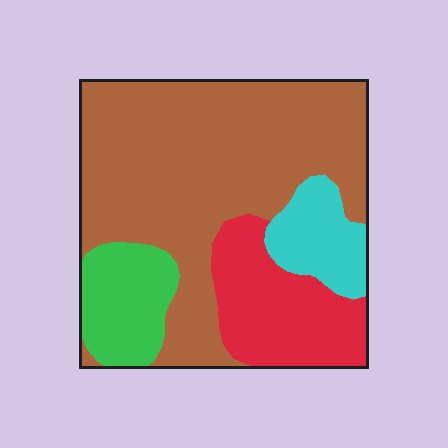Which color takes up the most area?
Brown, at roughly 60%.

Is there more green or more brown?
Brown.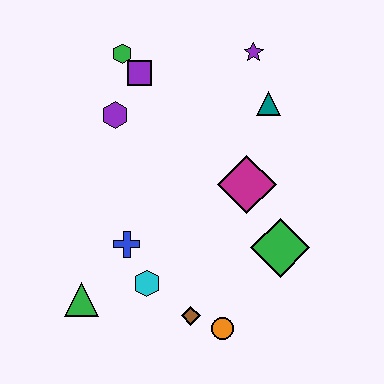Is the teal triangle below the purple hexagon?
No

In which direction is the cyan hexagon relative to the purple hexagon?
The cyan hexagon is below the purple hexagon.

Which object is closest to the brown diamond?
The orange circle is closest to the brown diamond.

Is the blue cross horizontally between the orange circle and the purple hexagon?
Yes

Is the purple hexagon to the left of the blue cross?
Yes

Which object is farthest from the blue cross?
The purple star is farthest from the blue cross.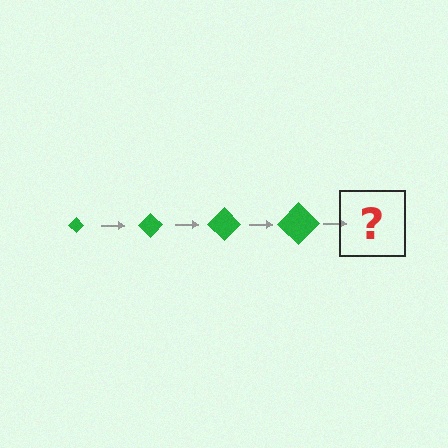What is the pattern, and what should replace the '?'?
The pattern is that the diamond gets progressively larger each step. The '?' should be a green diamond, larger than the previous one.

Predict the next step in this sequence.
The next step is a green diamond, larger than the previous one.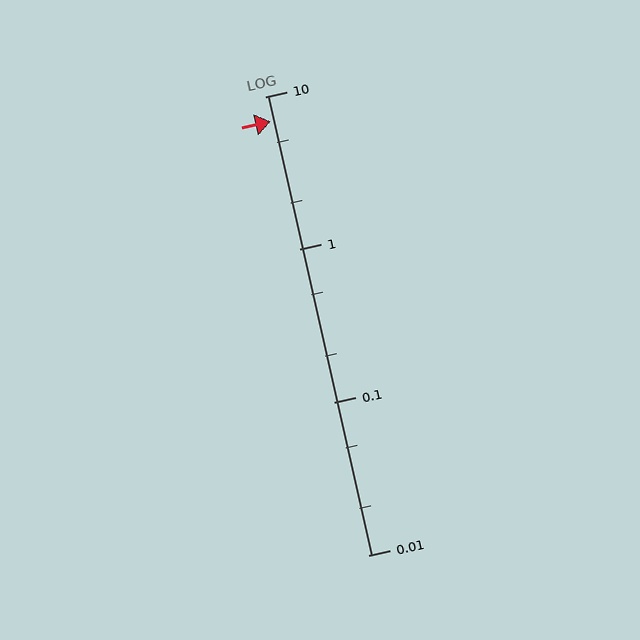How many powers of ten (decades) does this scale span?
The scale spans 3 decades, from 0.01 to 10.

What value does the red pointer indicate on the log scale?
The pointer indicates approximately 6.9.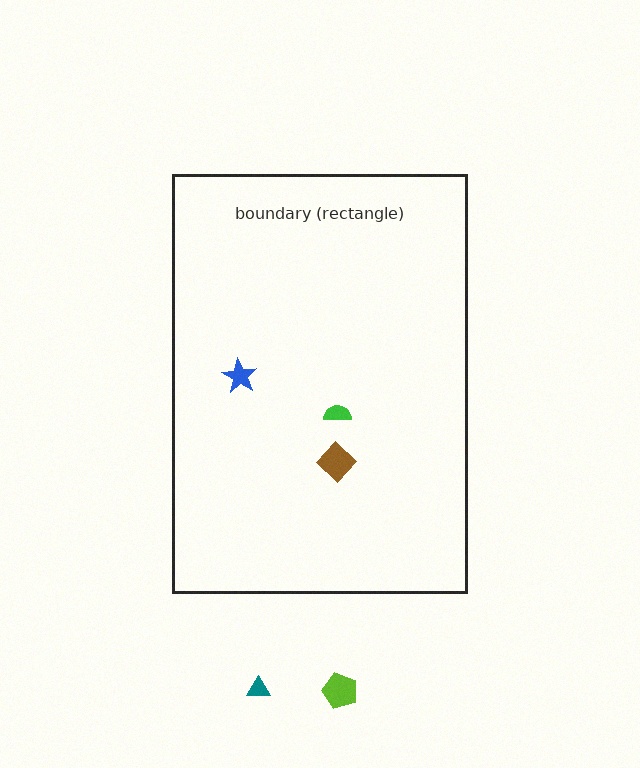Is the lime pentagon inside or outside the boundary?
Outside.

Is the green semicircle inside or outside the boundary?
Inside.